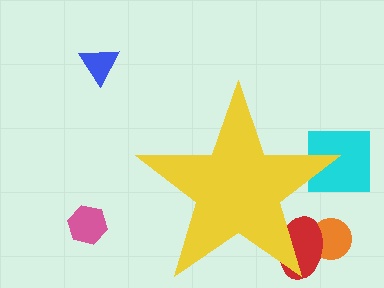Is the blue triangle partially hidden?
No, the blue triangle is fully visible.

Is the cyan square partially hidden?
Yes, the cyan square is partially hidden behind the yellow star.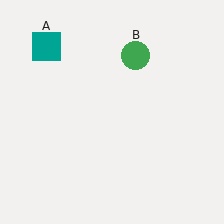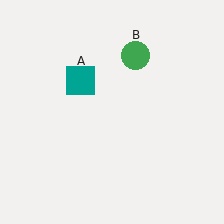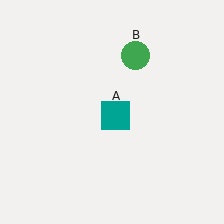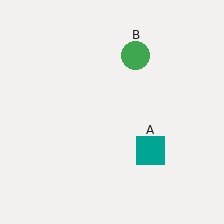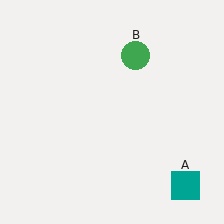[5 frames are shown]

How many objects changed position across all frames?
1 object changed position: teal square (object A).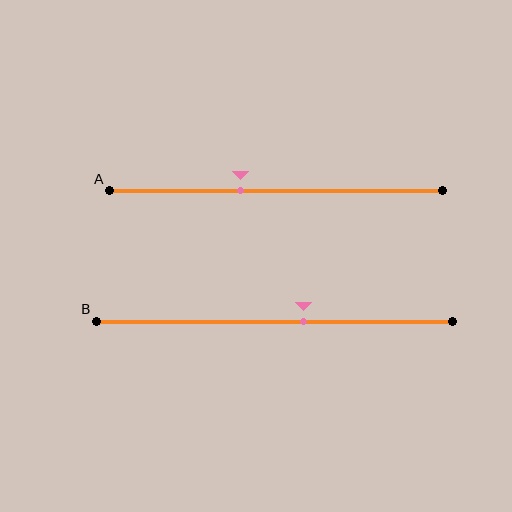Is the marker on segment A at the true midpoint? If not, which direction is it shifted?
No, the marker on segment A is shifted to the left by about 11% of the segment length.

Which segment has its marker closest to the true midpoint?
Segment B has its marker closest to the true midpoint.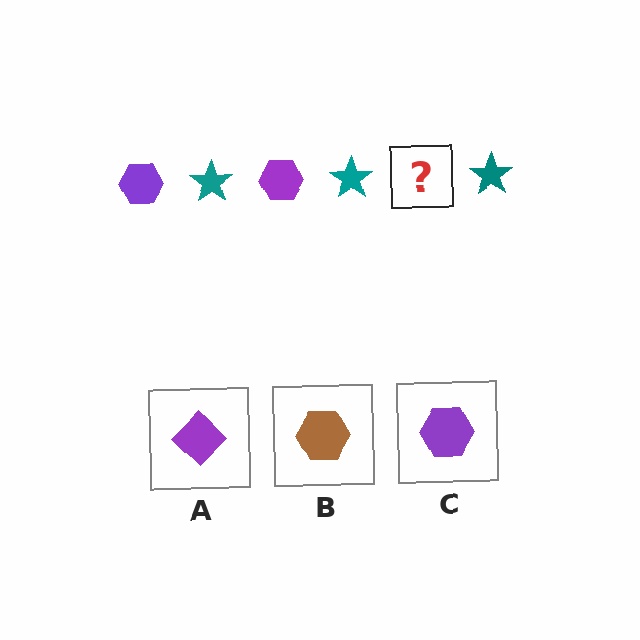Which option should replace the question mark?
Option C.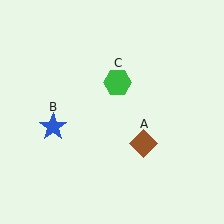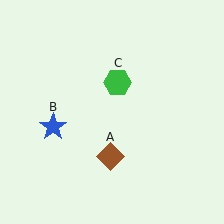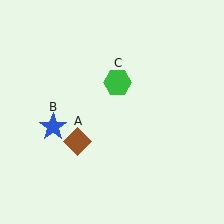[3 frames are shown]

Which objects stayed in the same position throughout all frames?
Blue star (object B) and green hexagon (object C) remained stationary.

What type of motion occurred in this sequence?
The brown diamond (object A) rotated clockwise around the center of the scene.